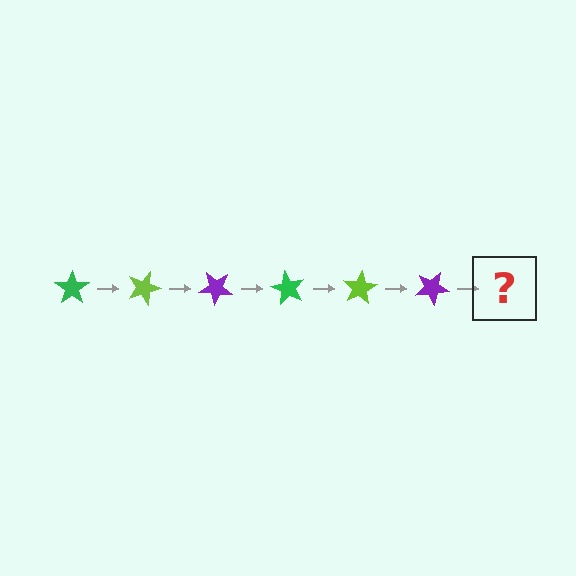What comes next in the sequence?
The next element should be a green star, rotated 120 degrees from the start.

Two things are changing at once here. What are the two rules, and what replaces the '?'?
The two rules are that it rotates 20 degrees each step and the color cycles through green, lime, and purple. The '?' should be a green star, rotated 120 degrees from the start.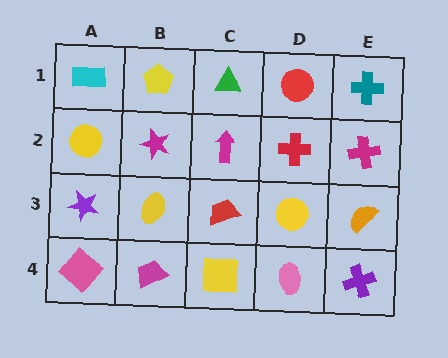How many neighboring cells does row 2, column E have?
3.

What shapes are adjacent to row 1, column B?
A magenta star (row 2, column B), a cyan rectangle (row 1, column A), a green triangle (row 1, column C).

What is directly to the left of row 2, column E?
A red cross.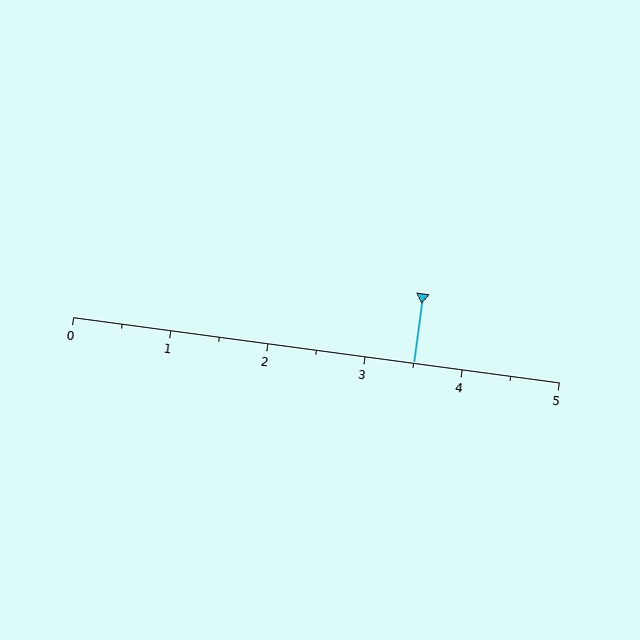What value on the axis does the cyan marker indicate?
The marker indicates approximately 3.5.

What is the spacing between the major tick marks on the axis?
The major ticks are spaced 1 apart.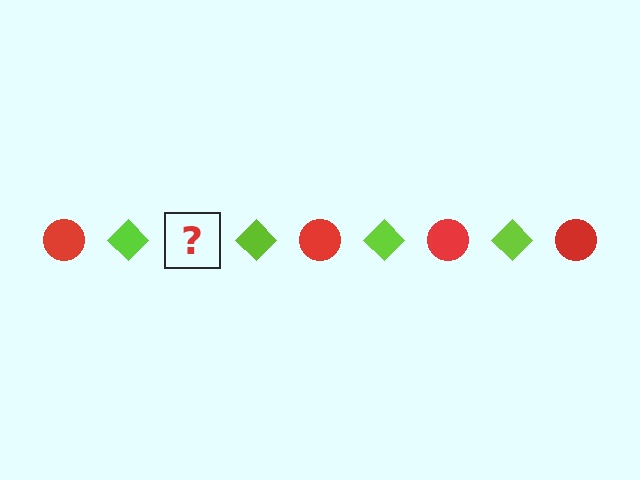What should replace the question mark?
The question mark should be replaced with a red circle.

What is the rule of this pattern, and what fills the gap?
The rule is that the pattern alternates between red circle and lime diamond. The gap should be filled with a red circle.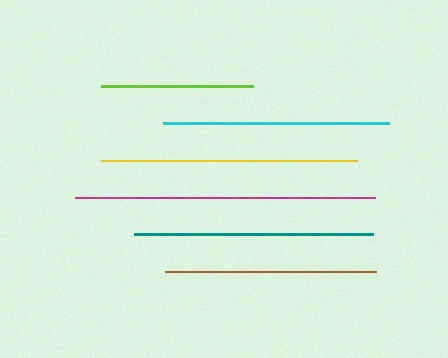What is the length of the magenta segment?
The magenta segment is approximately 300 pixels long.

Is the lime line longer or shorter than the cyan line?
The cyan line is longer than the lime line.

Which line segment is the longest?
The magenta line is the longest at approximately 300 pixels.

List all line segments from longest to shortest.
From longest to shortest: magenta, yellow, teal, cyan, brown, lime.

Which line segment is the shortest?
The lime line is the shortest at approximately 152 pixels.